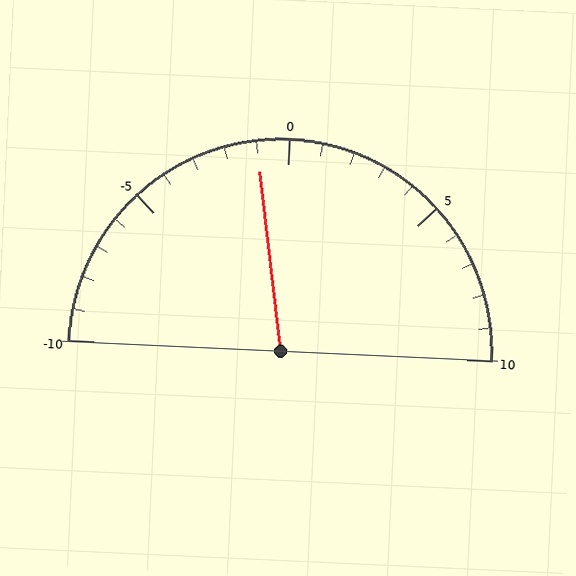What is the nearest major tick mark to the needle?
The nearest major tick mark is 0.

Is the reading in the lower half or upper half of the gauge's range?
The reading is in the lower half of the range (-10 to 10).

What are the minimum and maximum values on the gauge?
The gauge ranges from -10 to 10.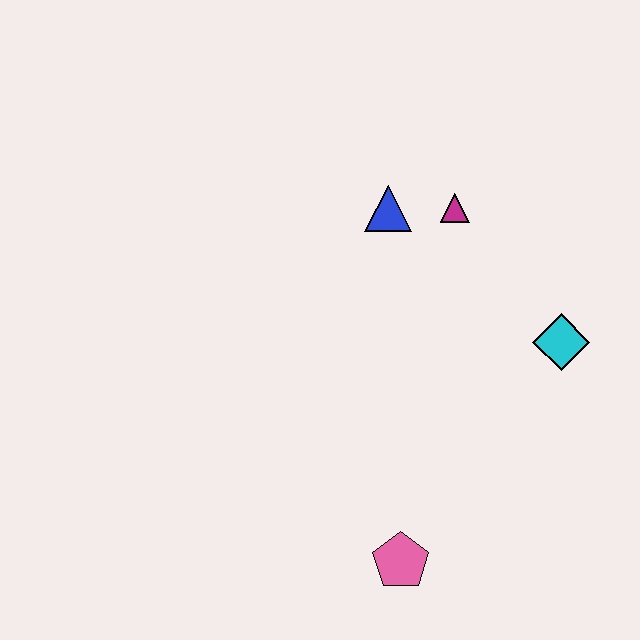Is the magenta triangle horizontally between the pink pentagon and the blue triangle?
No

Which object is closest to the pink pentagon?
The cyan diamond is closest to the pink pentagon.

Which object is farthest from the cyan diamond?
The pink pentagon is farthest from the cyan diamond.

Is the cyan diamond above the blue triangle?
No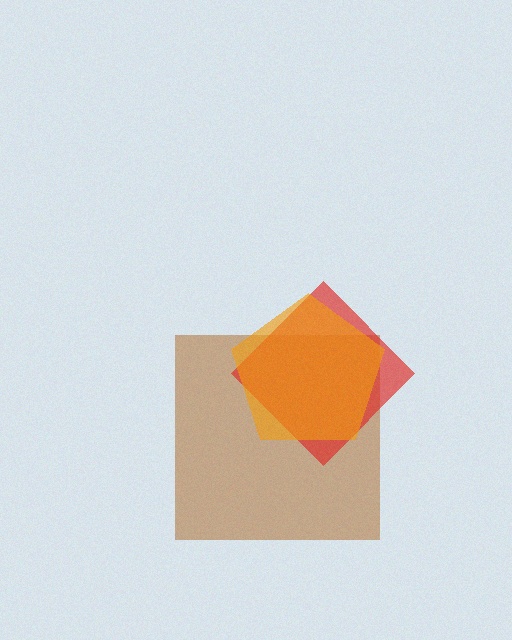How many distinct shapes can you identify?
There are 3 distinct shapes: a brown square, a red diamond, an orange pentagon.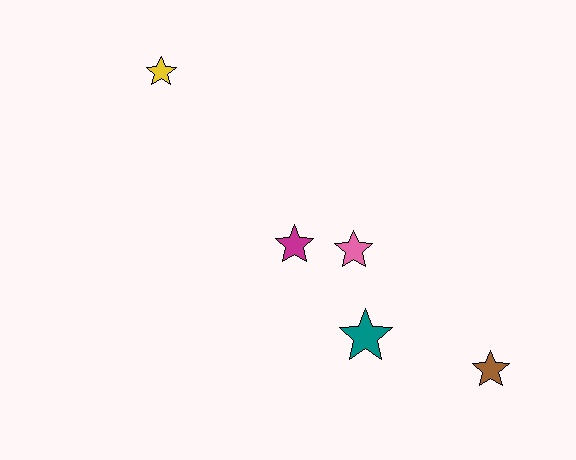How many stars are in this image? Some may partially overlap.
There are 5 stars.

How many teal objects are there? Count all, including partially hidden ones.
There is 1 teal object.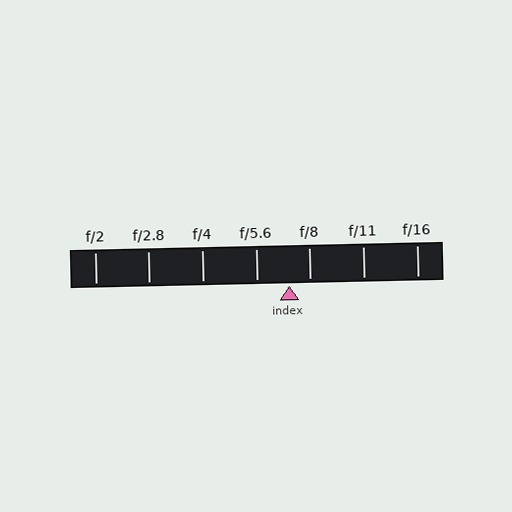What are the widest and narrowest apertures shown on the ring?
The widest aperture shown is f/2 and the narrowest is f/16.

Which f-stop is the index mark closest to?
The index mark is closest to f/8.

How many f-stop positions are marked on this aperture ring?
There are 7 f-stop positions marked.